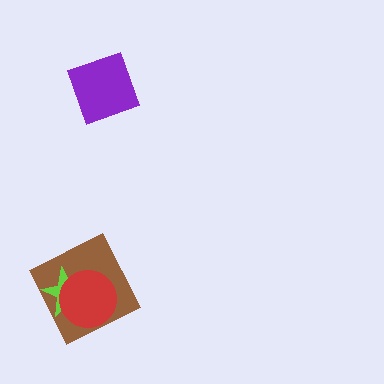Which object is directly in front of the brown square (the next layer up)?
The lime star is directly in front of the brown square.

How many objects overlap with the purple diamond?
0 objects overlap with the purple diamond.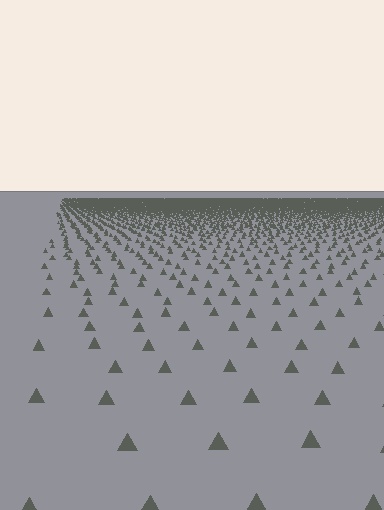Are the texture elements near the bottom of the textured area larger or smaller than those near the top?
Larger. Near the bottom, elements are closer to the viewer and appear at a bigger on-screen size.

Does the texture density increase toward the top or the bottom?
Density increases toward the top.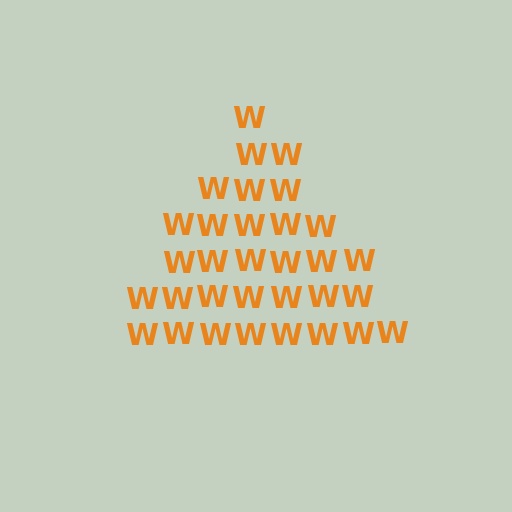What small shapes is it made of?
It is made of small letter W's.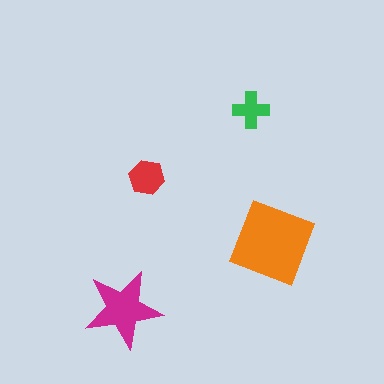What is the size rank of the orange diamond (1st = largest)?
1st.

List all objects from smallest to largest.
The green cross, the red hexagon, the magenta star, the orange diamond.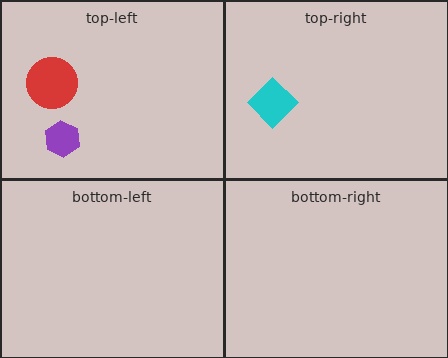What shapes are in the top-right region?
The cyan diamond.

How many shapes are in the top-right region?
1.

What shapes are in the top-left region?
The red circle, the purple hexagon.